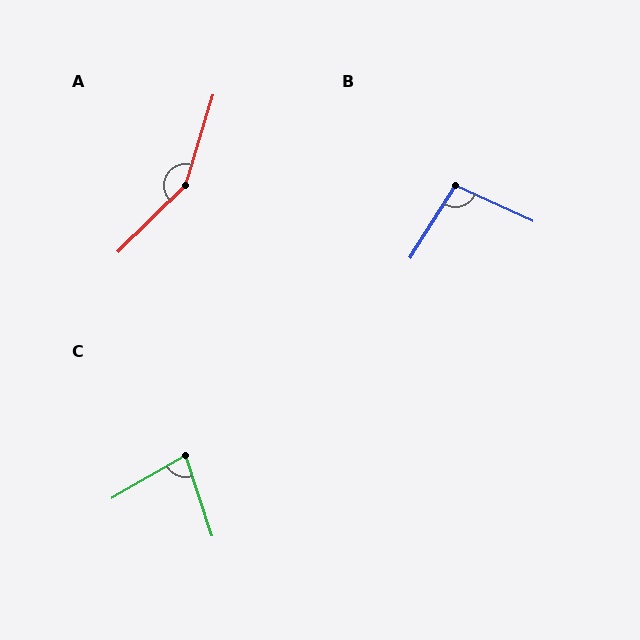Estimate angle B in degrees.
Approximately 98 degrees.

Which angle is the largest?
A, at approximately 152 degrees.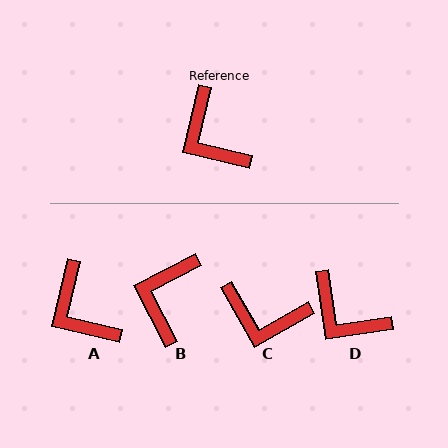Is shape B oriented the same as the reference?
No, it is off by about 50 degrees.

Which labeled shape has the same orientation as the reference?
A.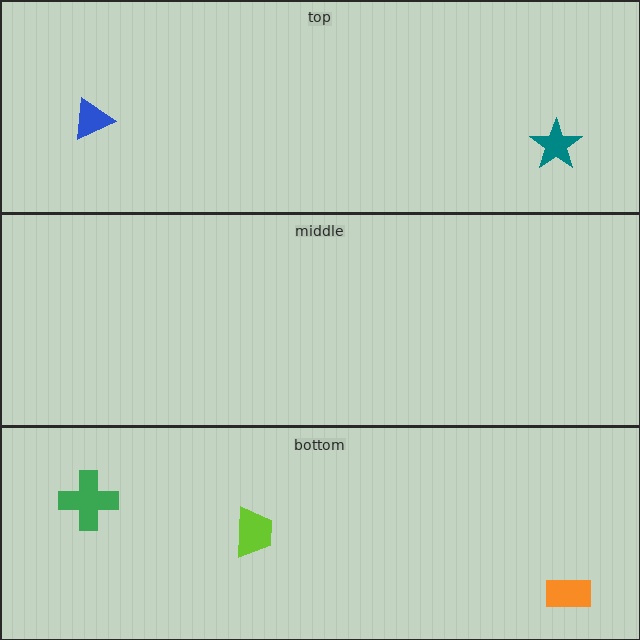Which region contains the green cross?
The bottom region.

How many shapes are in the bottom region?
3.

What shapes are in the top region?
The teal star, the blue triangle.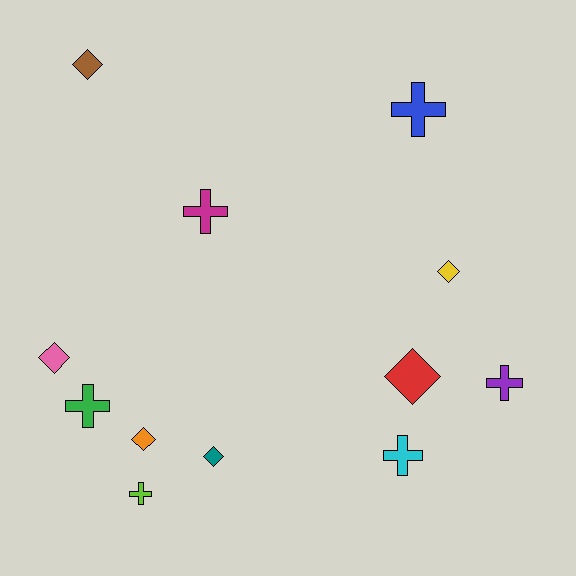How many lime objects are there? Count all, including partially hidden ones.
There is 1 lime object.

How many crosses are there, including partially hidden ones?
There are 6 crosses.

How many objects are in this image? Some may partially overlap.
There are 12 objects.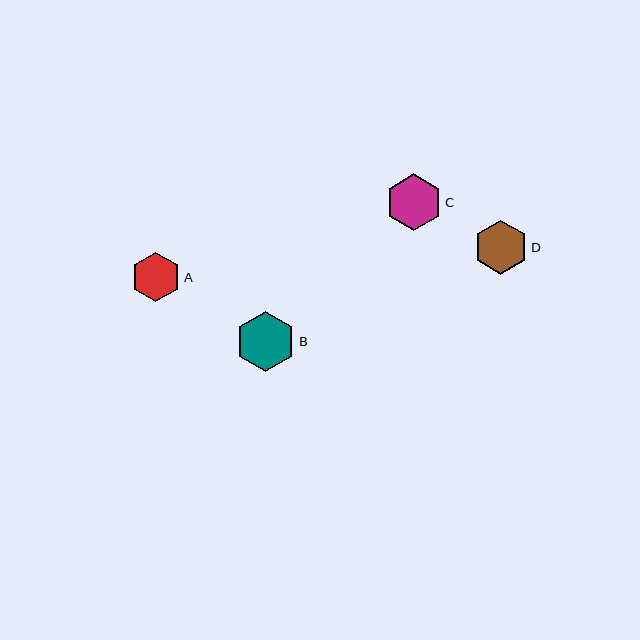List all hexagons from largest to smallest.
From largest to smallest: B, C, D, A.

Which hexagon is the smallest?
Hexagon A is the smallest with a size of approximately 50 pixels.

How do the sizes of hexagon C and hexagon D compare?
Hexagon C and hexagon D are approximately the same size.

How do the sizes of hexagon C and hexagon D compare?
Hexagon C and hexagon D are approximately the same size.